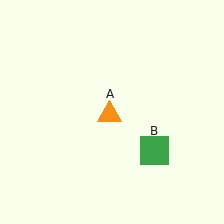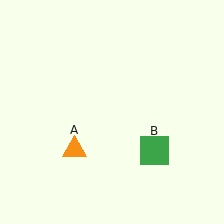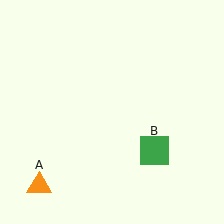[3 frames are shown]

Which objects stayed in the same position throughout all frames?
Green square (object B) remained stationary.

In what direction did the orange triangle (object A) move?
The orange triangle (object A) moved down and to the left.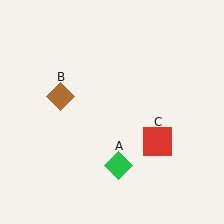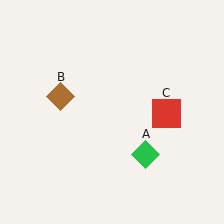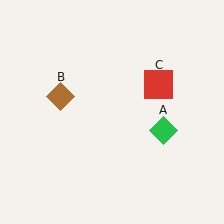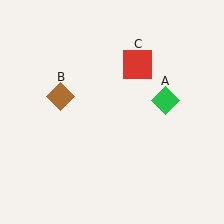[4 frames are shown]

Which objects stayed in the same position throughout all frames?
Brown diamond (object B) remained stationary.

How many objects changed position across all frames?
2 objects changed position: green diamond (object A), red square (object C).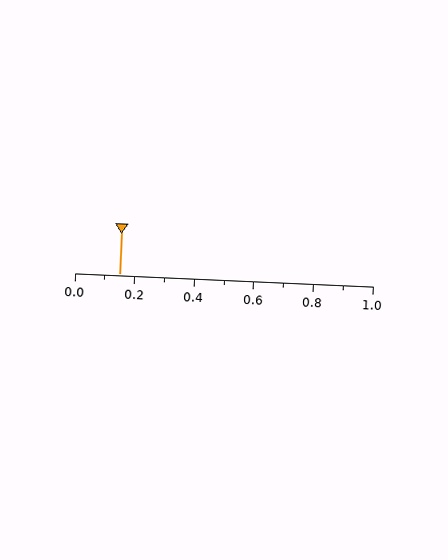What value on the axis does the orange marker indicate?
The marker indicates approximately 0.15.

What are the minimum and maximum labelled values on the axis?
The axis runs from 0.0 to 1.0.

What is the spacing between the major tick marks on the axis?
The major ticks are spaced 0.2 apart.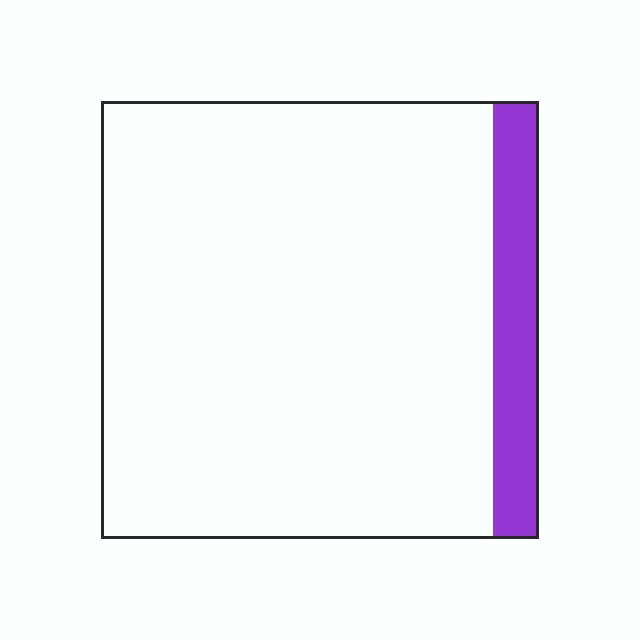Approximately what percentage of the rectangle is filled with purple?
Approximately 10%.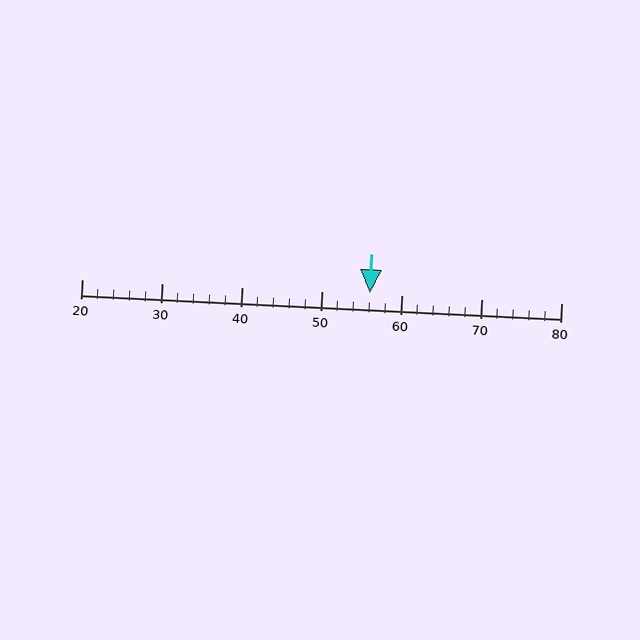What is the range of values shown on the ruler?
The ruler shows values from 20 to 80.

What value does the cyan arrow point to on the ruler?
The cyan arrow points to approximately 56.